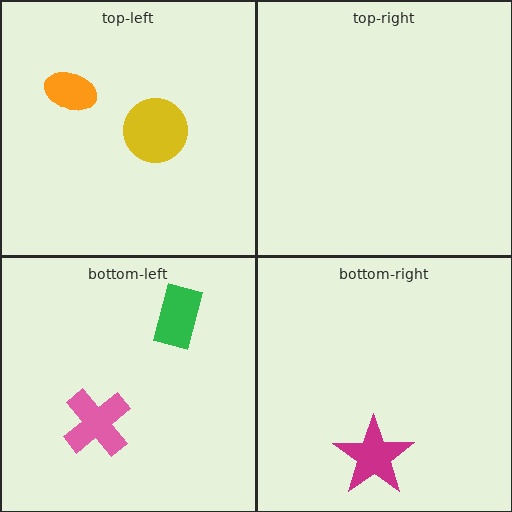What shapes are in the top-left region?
The orange ellipse, the yellow circle.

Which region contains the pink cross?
The bottom-left region.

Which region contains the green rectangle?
The bottom-left region.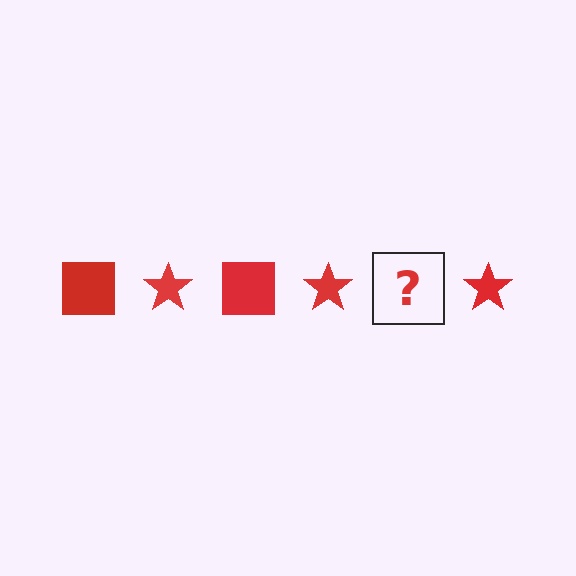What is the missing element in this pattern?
The missing element is a red square.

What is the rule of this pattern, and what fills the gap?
The rule is that the pattern cycles through square, star shapes in red. The gap should be filled with a red square.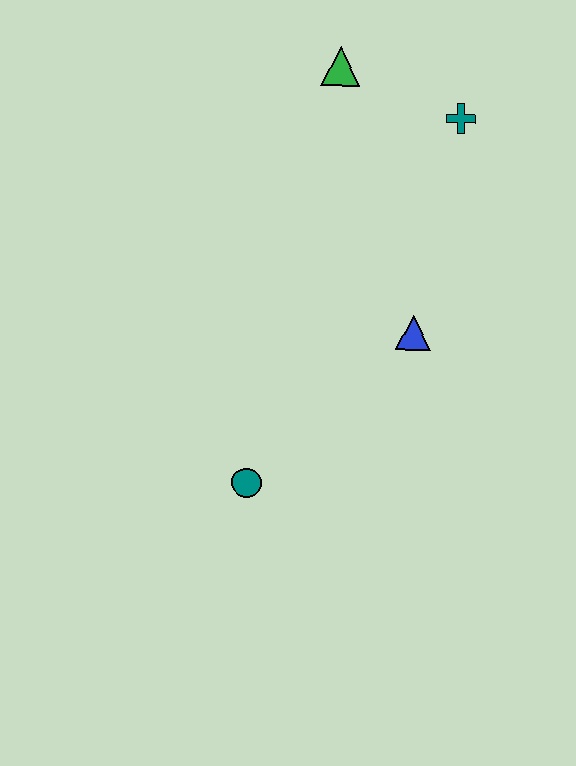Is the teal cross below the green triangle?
Yes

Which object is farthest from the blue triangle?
The green triangle is farthest from the blue triangle.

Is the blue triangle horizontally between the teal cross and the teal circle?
Yes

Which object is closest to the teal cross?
The green triangle is closest to the teal cross.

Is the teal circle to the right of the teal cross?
No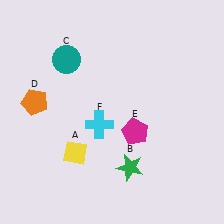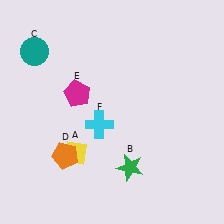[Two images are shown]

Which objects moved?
The objects that moved are: the teal circle (C), the orange pentagon (D), the magenta pentagon (E).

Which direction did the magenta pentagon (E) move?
The magenta pentagon (E) moved left.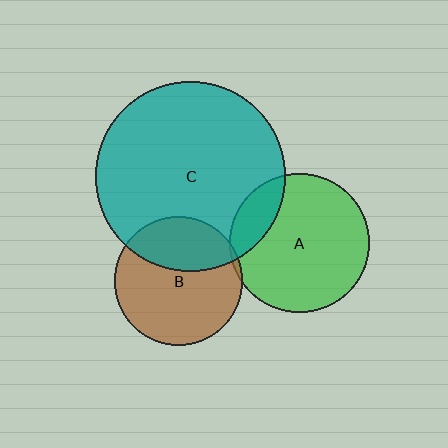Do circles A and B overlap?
Yes.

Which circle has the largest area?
Circle C (teal).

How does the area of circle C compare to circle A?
Approximately 1.8 times.